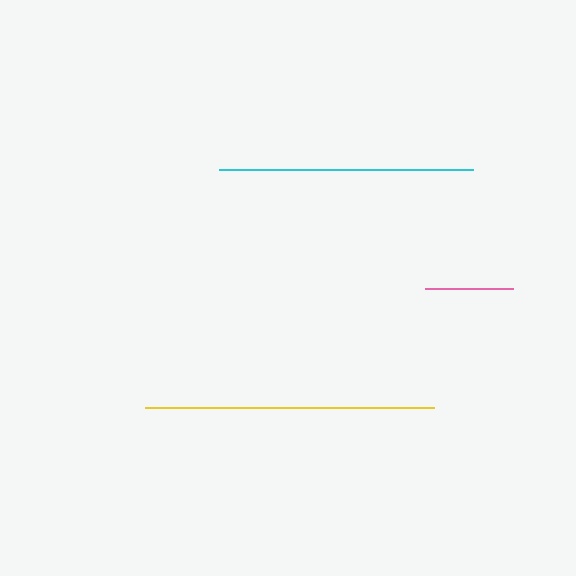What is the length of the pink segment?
The pink segment is approximately 89 pixels long.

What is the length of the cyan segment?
The cyan segment is approximately 254 pixels long.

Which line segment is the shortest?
The pink line is the shortest at approximately 89 pixels.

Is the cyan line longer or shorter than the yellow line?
The yellow line is longer than the cyan line.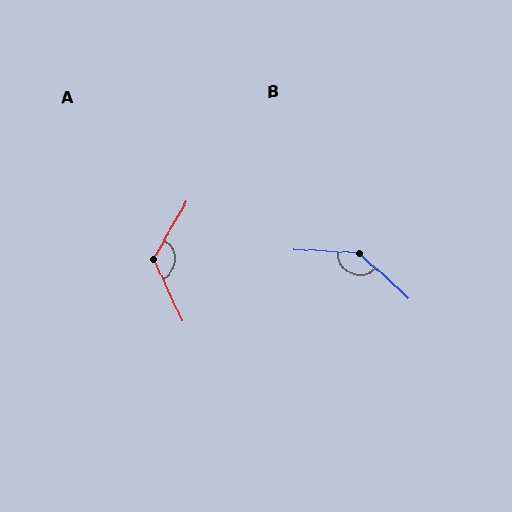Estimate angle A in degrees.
Approximately 126 degrees.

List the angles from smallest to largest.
A (126°), B (141°).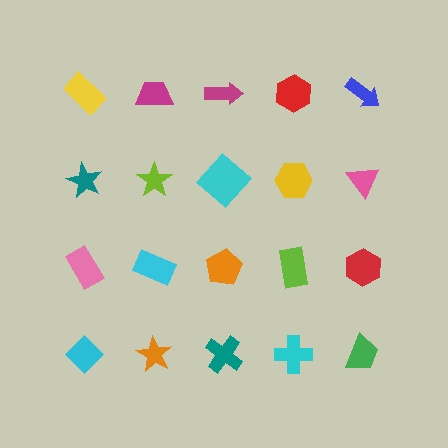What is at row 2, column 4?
A yellow hexagon.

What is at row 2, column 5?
A pink triangle.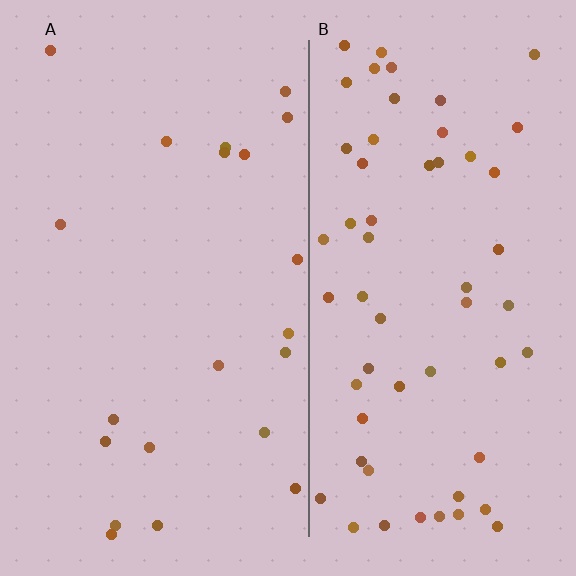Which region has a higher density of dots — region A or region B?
B (the right).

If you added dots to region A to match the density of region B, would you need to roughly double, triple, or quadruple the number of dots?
Approximately triple.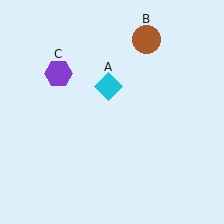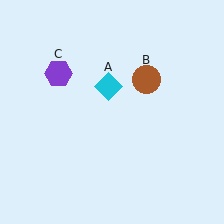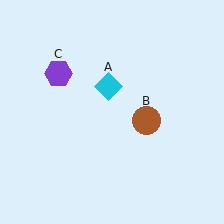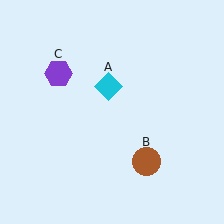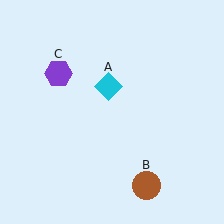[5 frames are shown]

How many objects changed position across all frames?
1 object changed position: brown circle (object B).